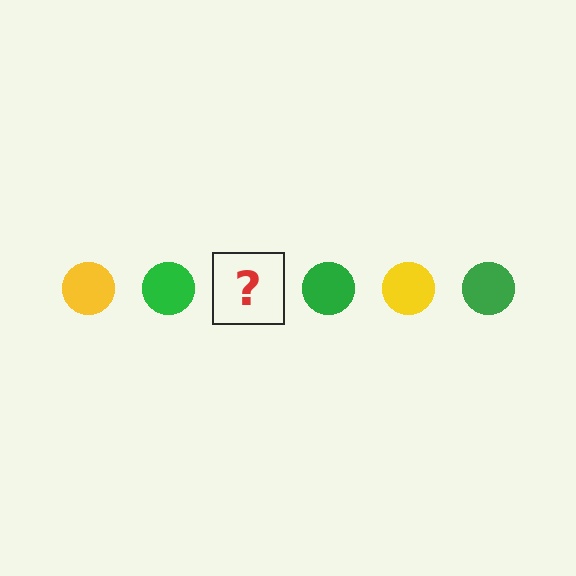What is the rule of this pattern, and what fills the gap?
The rule is that the pattern cycles through yellow, green circles. The gap should be filled with a yellow circle.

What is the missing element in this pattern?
The missing element is a yellow circle.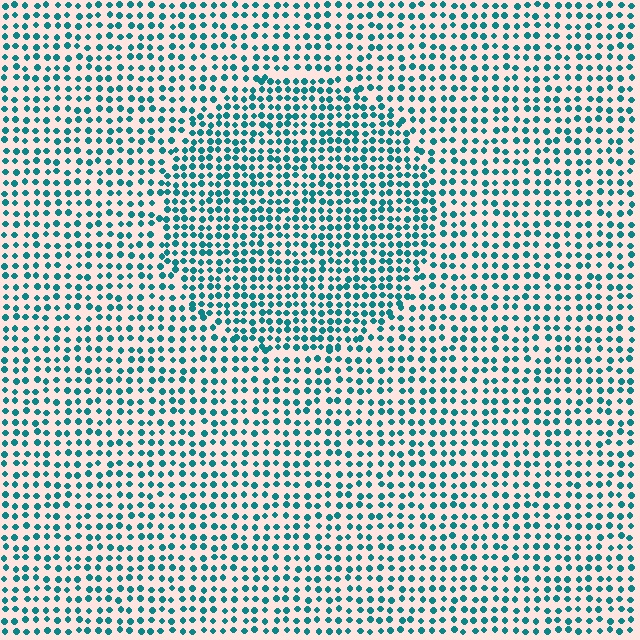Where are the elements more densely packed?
The elements are more densely packed inside the circle boundary.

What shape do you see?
I see a circle.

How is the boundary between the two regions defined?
The boundary is defined by a change in element density (approximately 1.5x ratio). All elements are the same color, size, and shape.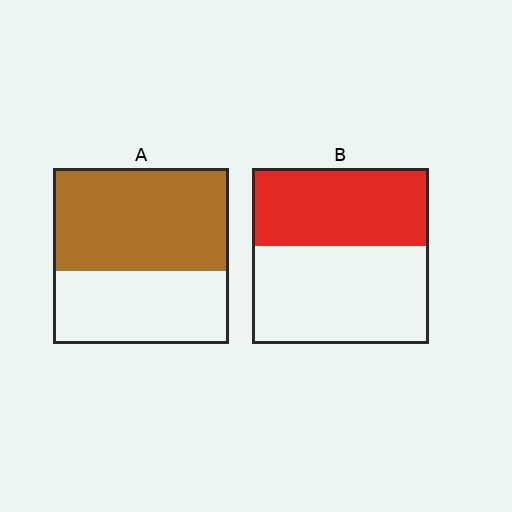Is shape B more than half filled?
No.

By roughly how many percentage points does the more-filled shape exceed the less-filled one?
By roughly 15 percentage points (A over B).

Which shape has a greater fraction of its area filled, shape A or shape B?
Shape A.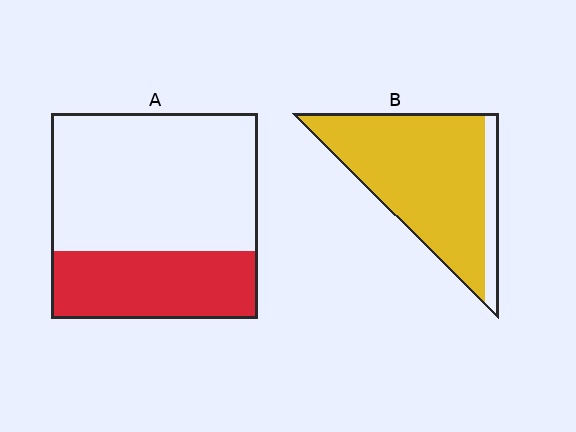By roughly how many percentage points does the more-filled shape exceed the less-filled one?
By roughly 55 percentage points (B over A).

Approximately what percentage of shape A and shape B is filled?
A is approximately 35% and B is approximately 85%.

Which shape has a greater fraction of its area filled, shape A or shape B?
Shape B.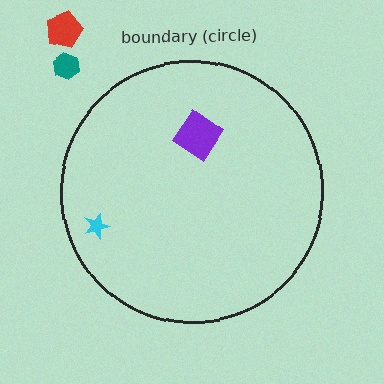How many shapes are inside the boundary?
2 inside, 2 outside.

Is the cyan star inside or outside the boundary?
Inside.